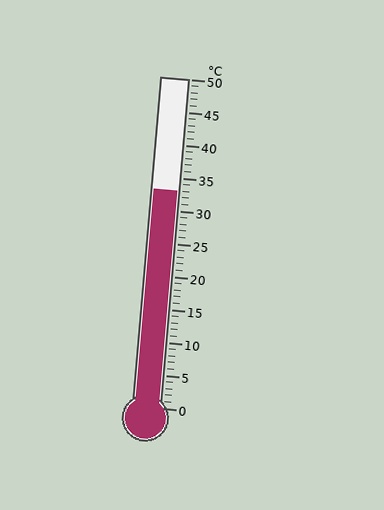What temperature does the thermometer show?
The thermometer shows approximately 33°C.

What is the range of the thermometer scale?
The thermometer scale ranges from 0°C to 50°C.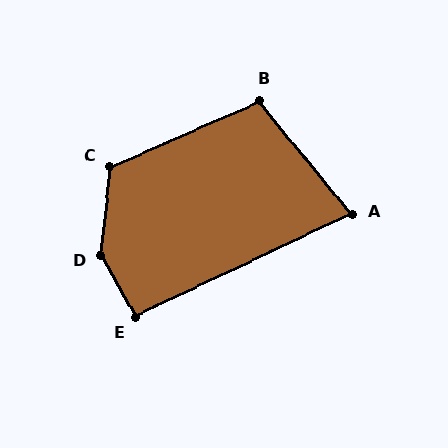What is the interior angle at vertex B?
Approximately 106 degrees (obtuse).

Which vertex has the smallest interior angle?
A, at approximately 76 degrees.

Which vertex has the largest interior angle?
D, at approximately 144 degrees.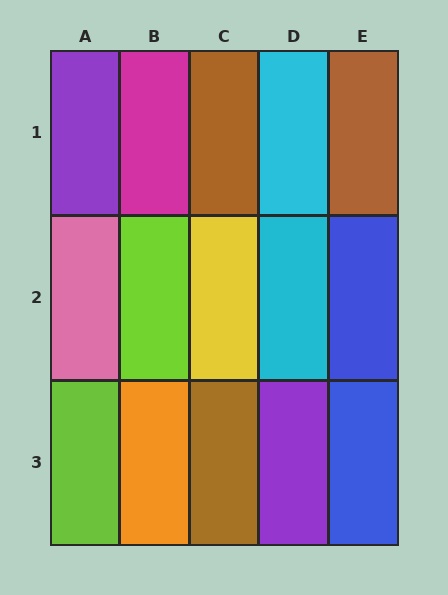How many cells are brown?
3 cells are brown.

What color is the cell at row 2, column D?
Cyan.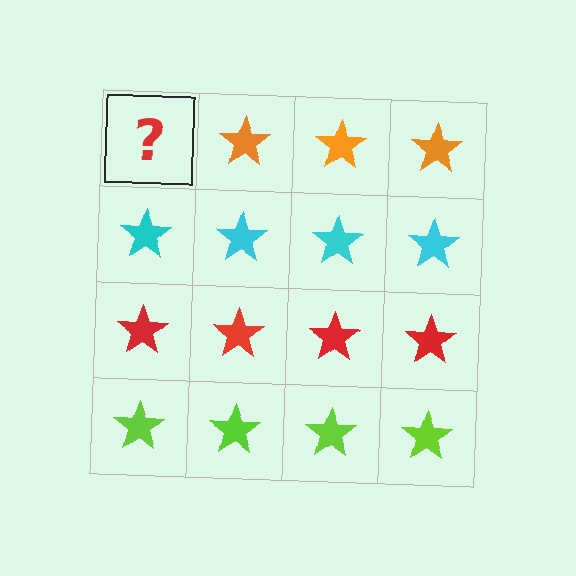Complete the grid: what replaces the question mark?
The question mark should be replaced with an orange star.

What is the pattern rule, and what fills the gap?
The rule is that each row has a consistent color. The gap should be filled with an orange star.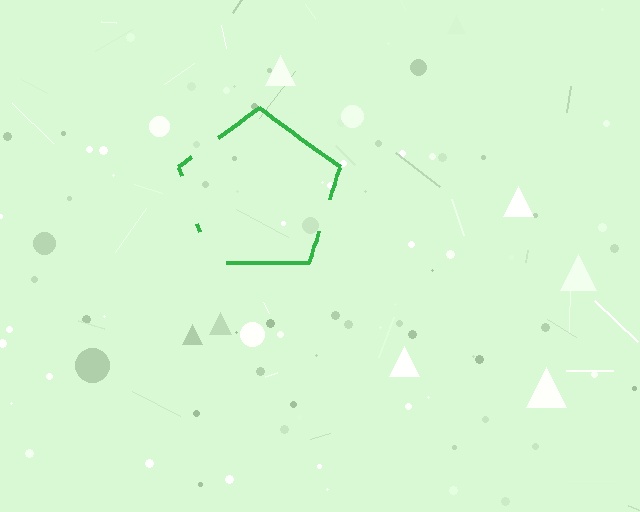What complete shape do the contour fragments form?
The contour fragments form a pentagon.